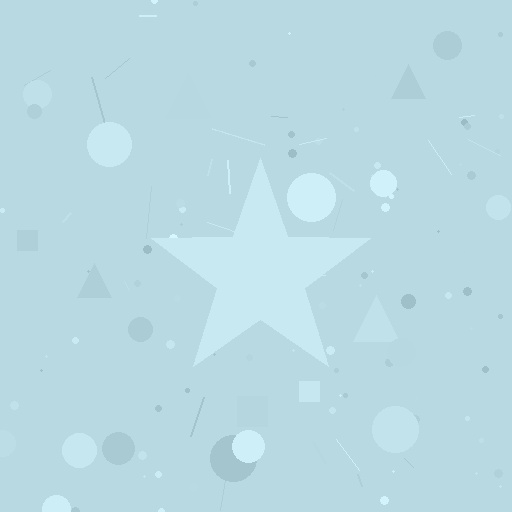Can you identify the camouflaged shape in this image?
The camouflaged shape is a star.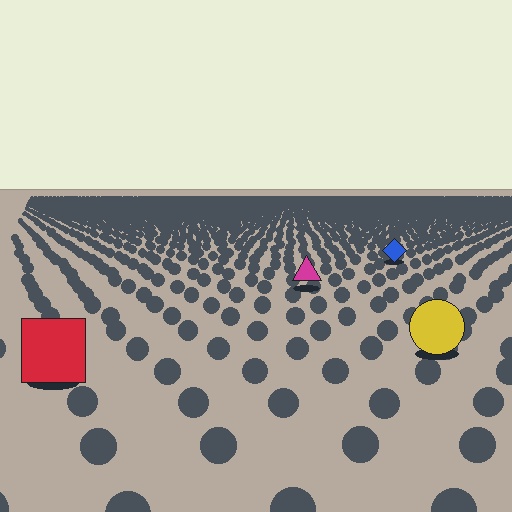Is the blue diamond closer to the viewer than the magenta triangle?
No. The magenta triangle is closer — you can tell from the texture gradient: the ground texture is coarser near it.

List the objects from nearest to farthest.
From nearest to farthest: the red square, the yellow circle, the magenta triangle, the blue diamond.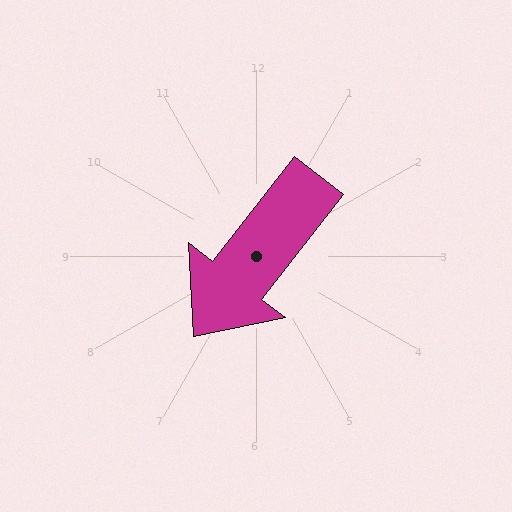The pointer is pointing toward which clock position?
Roughly 7 o'clock.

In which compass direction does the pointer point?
Southwest.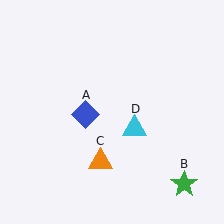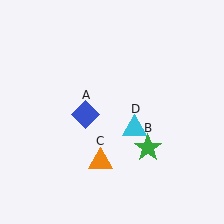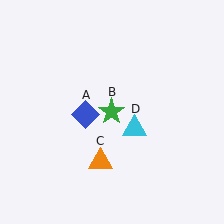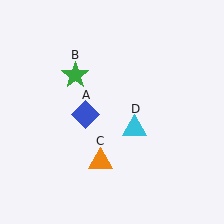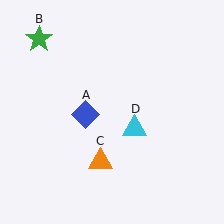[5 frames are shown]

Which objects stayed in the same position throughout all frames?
Blue diamond (object A) and orange triangle (object C) and cyan triangle (object D) remained stationary.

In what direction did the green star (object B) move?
The green star (object B) moved up and to the left.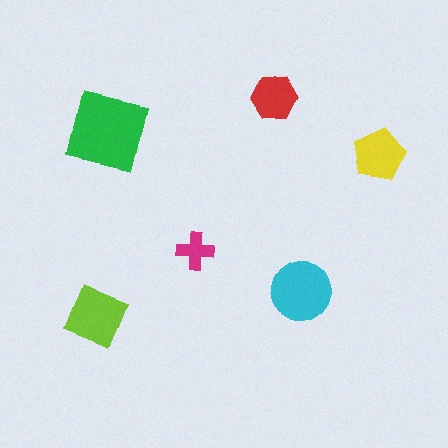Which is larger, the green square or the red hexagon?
The green square.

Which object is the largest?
The green square.